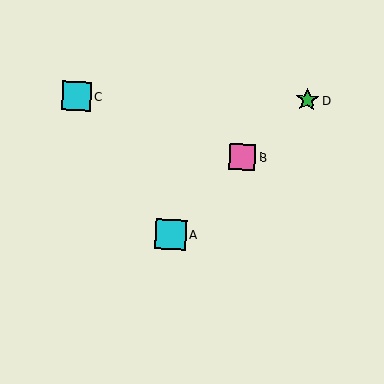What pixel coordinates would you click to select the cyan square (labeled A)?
Click at (171, 234) to select the cyan square A.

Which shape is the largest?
The cyan square (labeled A) is the largest.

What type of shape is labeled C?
Shape C is a cyan square.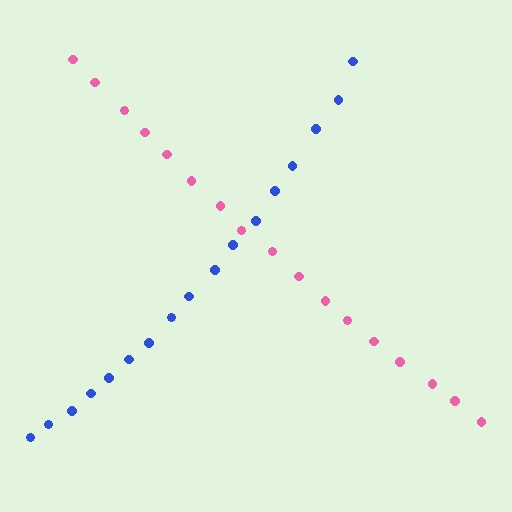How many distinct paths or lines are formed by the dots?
There are 2 distinct paths.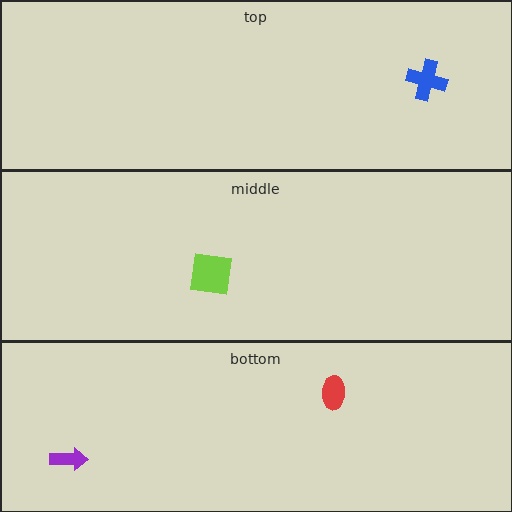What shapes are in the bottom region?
The purple arrow, the red ellipse.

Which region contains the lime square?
The middle region.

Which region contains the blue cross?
The top region.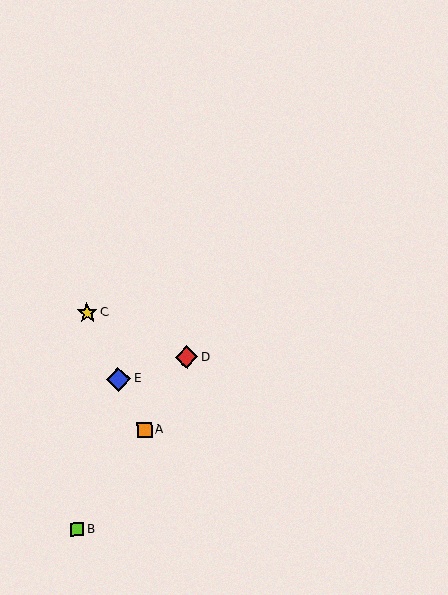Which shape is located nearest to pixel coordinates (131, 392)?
The blue diamond (labeled E) at (119, 379) is nearest to that location.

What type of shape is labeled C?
Shape C is a yellow star.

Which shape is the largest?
The blue diamond (labeled E) is the largest.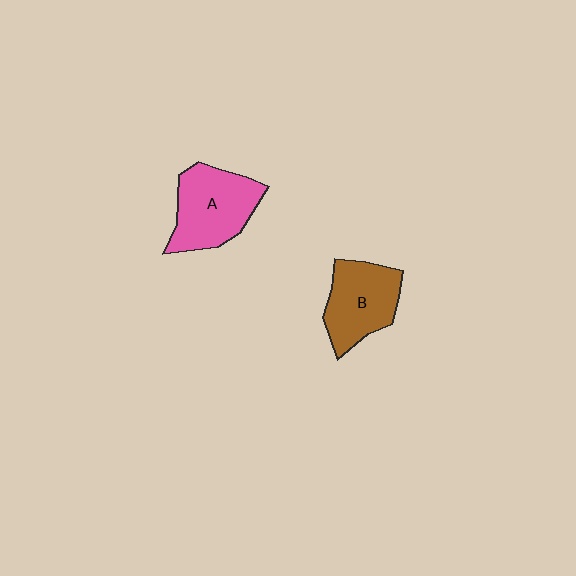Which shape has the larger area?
Shape A (pink).